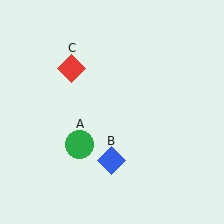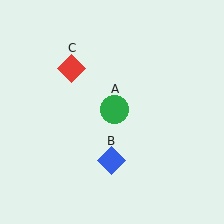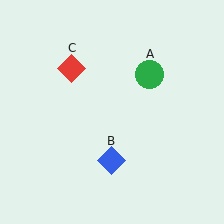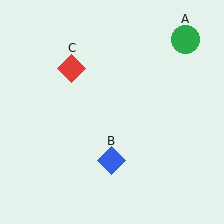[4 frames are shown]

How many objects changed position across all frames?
1 object changed position: green circle (object A).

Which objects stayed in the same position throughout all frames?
Blue diamond (object B) and red diamond (object C) remained stationary.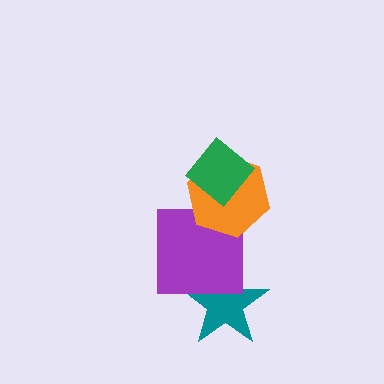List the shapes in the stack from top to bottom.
From top to bottom: the green diamond, the orange hexagon, the purple square, the teal star.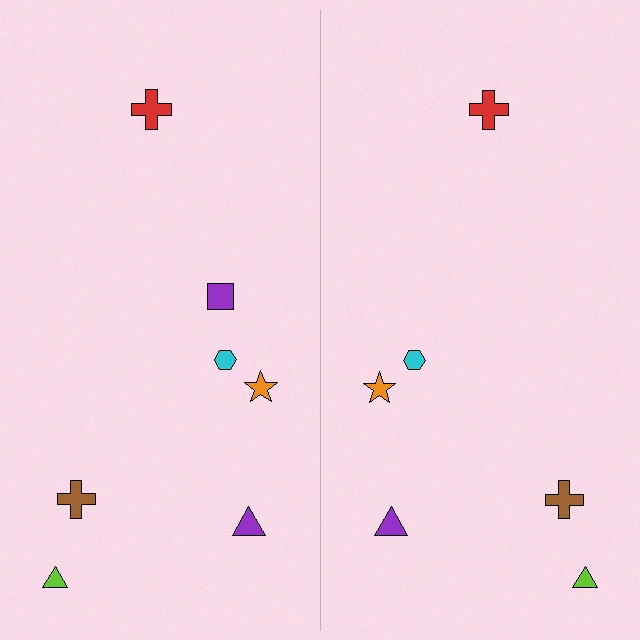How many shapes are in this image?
There are 13 shapes in this image.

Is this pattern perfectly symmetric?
No, the pattern is not perfectly symmetric. A purple square is missing from the right side.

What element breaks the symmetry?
A purple square is missing from the right side.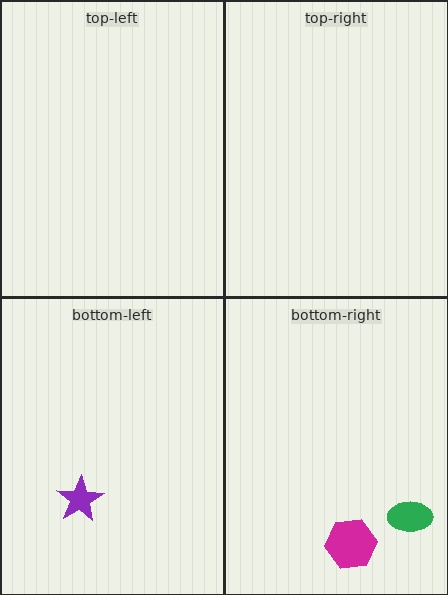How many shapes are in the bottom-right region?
2.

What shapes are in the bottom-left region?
The purple star.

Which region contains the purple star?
The bottom-left region.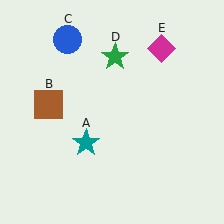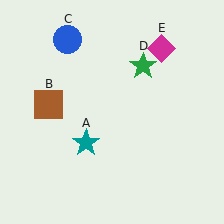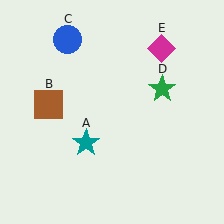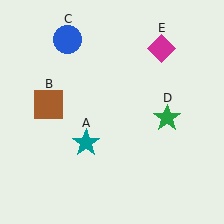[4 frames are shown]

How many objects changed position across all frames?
1 object changed position: green star (object D).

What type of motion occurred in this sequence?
The green star (object D) rotated clockwise around the center of the scene.